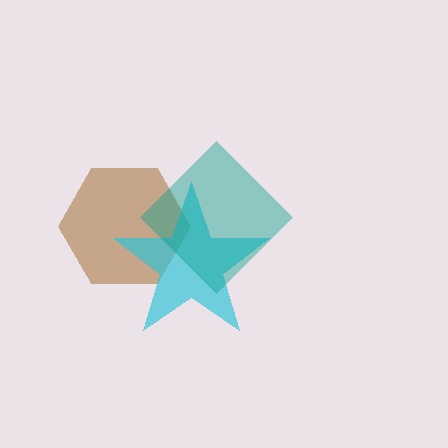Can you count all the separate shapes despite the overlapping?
Yes, there are 3 separate shapes.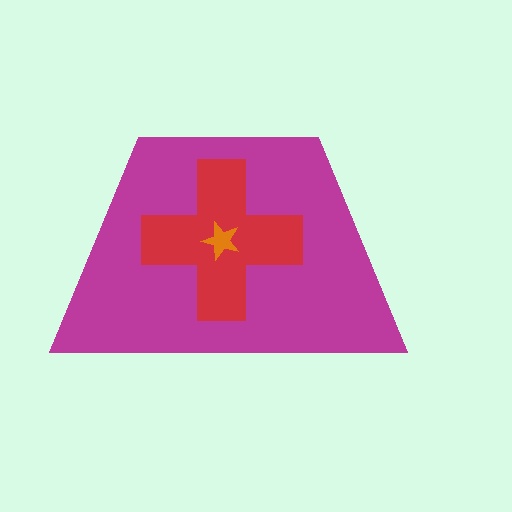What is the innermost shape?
The orange star.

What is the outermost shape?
The magenta trapezoid.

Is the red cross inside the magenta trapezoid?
Yes.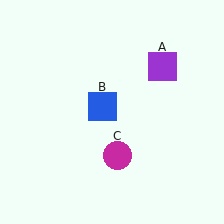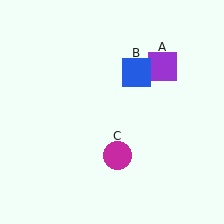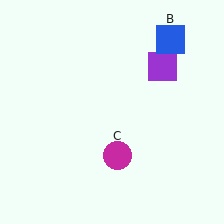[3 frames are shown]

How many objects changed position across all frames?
1 object changed position: blue square (object B).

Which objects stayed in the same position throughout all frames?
Purple square (object A) and magenta circle (object C) remained stationary.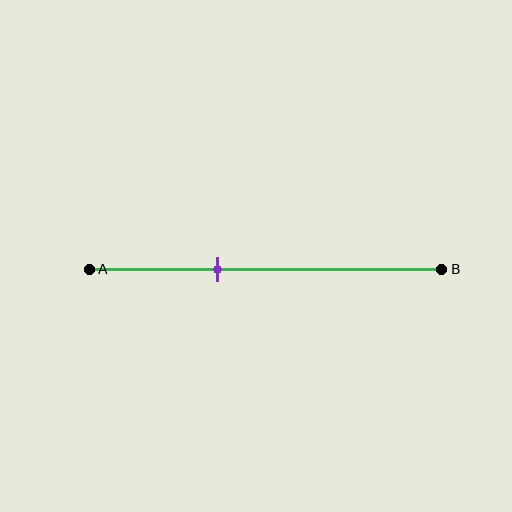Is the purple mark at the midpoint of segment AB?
No, the mark is at about 35% from A, not at the 50% midpoint.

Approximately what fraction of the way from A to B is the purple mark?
The purple mark is approximately 35% of the way from A to B.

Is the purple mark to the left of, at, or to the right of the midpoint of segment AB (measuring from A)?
The purple mark is to the left of the midpoint of segment AB.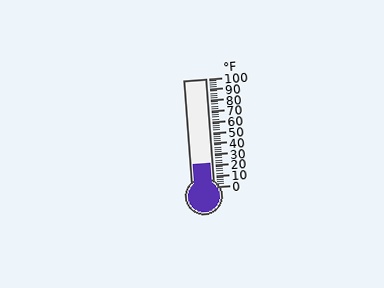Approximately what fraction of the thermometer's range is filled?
The thermometer is filled to approximately 20% of its range.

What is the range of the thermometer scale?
The thermometer scale ranges from 0°F to 100°F.